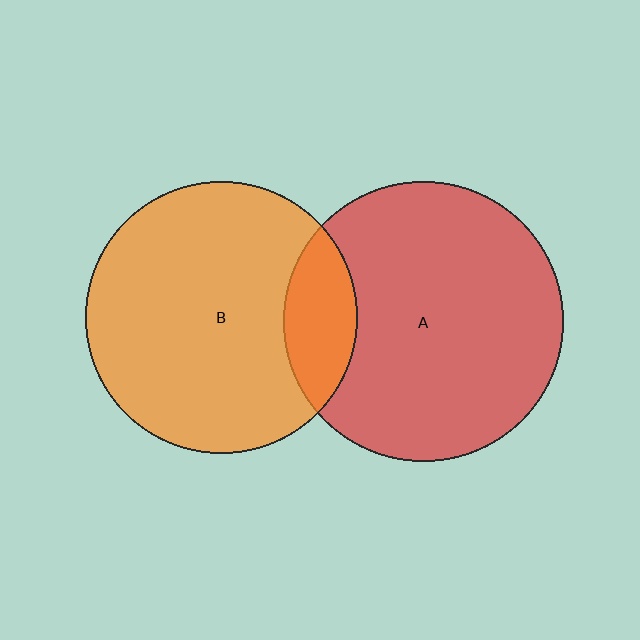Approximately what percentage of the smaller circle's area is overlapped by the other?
Approximately 15%.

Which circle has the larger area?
Circle A (red).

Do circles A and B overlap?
Yes.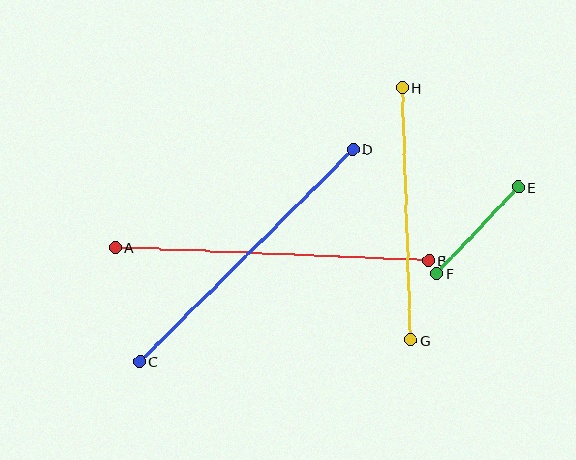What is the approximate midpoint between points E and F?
The midpoint is at approximately (477, 230) pixels.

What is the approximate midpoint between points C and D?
The midpoint is at approximately (246, 256) pixels.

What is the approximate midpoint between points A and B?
The midpoint is at approximately (272, 254) pixels.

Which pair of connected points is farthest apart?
Points A and B are farthest apart.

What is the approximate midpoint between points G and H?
The midpoint is at approximately (406, 214) pixels.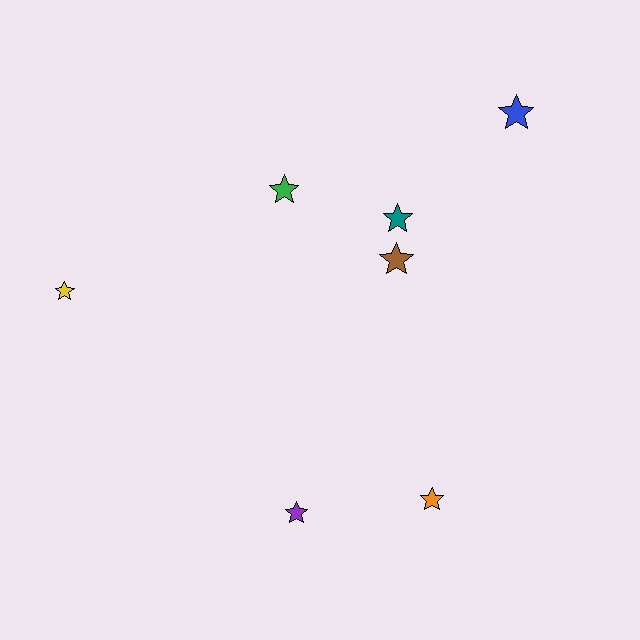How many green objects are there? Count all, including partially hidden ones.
There is 1 green object.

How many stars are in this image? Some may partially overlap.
There are 7 stars.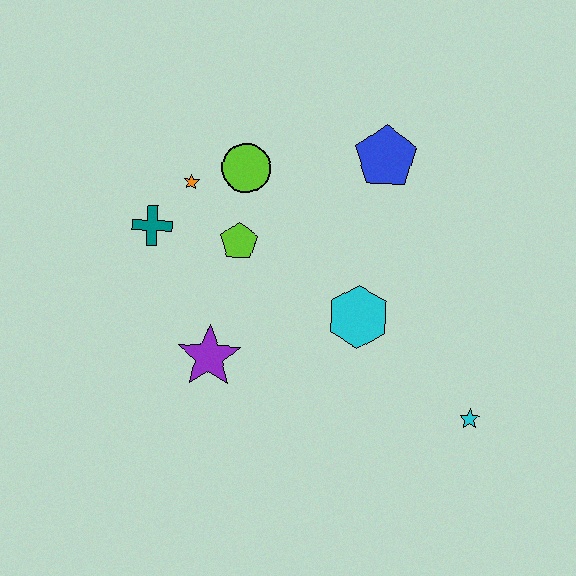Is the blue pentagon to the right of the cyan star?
No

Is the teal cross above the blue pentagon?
No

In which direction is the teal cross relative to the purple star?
The teal cross is above the purple star.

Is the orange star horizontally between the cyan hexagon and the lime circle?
No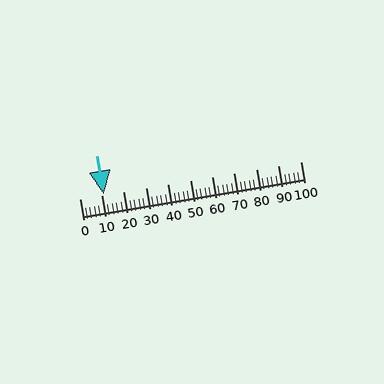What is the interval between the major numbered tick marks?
The major tick marks are spaced 10 units apart.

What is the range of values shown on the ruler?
The ruler shows values from 0 to 100.